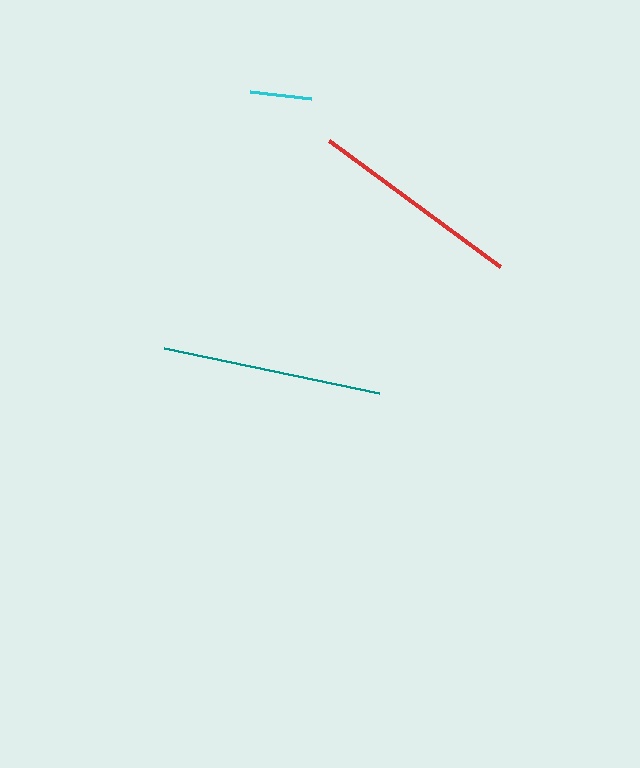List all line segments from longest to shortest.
From longest to shortest: teal, red, cyan.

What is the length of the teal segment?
The teal segment is approximately 221 pixels long.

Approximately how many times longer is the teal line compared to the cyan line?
The teal line is approximately 3.6 times the length of the cyan line.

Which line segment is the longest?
The teal line is the longest at approximately 221 pixels.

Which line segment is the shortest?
The cyan line is the shortest at approximately 61 pixels.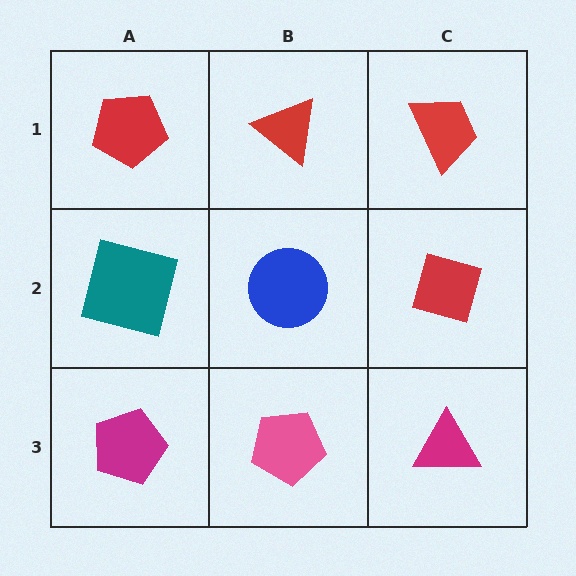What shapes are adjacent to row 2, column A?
A red pentagon (row 1, column A), a magenta pentagon (row 3, column A), a blue circle (row 2, column B).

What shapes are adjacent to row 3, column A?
A teal square (row 2, column A), a pink pentagon (row 3, column B).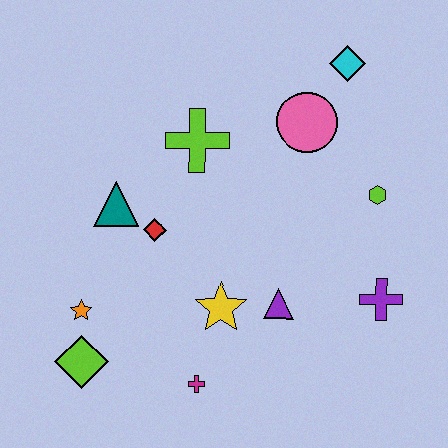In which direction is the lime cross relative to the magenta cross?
The lime cross is above the magenta cross.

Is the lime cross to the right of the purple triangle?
No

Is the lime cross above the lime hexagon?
Yes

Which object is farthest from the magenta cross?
The cyan diamond is farthest from the magenta cross.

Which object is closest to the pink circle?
The cyan diamond is closest to the pink circle.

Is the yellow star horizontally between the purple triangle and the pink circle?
No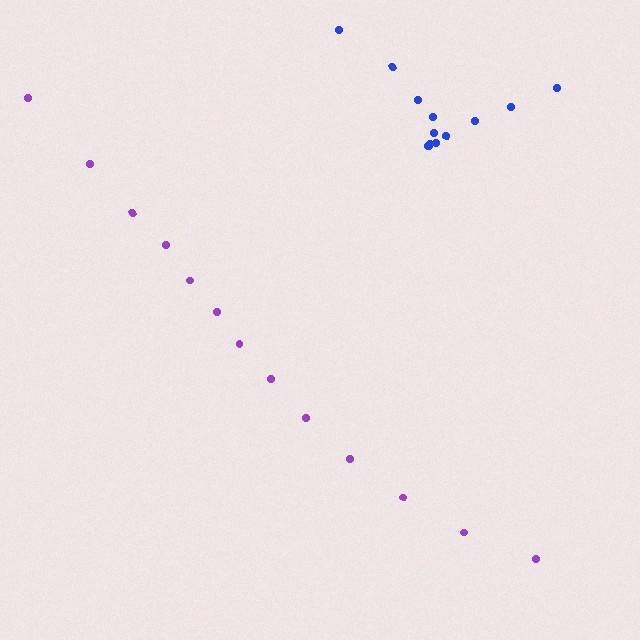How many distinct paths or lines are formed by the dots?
There are 2 distinct paths.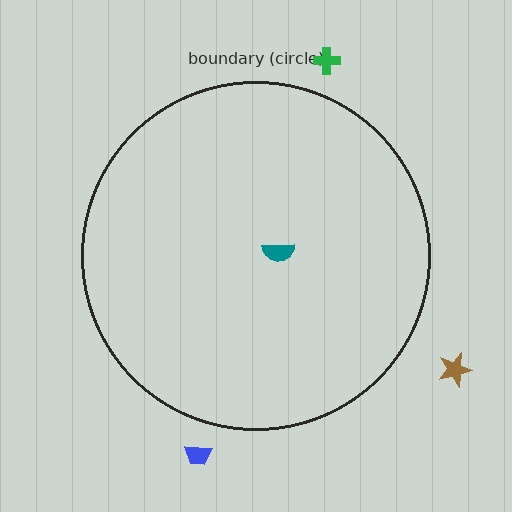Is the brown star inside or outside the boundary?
Outside.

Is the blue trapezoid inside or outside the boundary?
Outside.